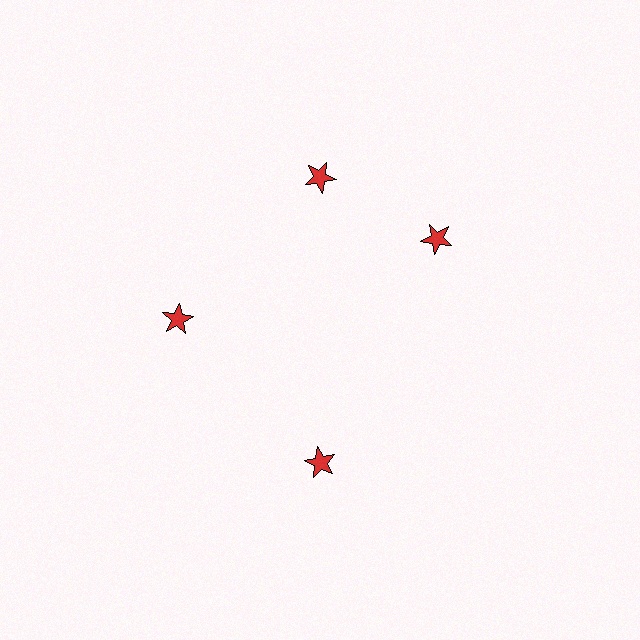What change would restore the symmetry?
The symmetry would be restored by rotating it back into even spacing with its neighbors so that all 4 stars sit at equal angles and equal distance from the center.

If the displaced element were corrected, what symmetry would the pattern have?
It would have 4-fold rotational symmetry — the pattern would map onto itself every 90 degrees.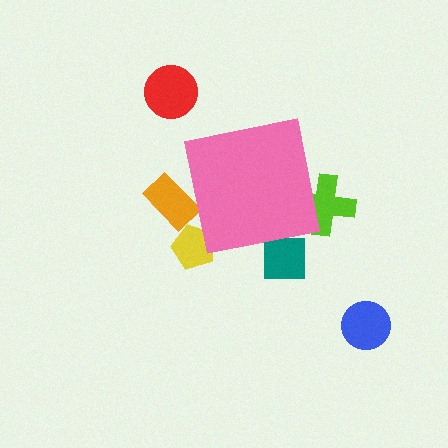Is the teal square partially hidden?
Yes, the teal square is partially hidden behind the pink square.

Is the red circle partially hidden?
No, the red circle is fully visible.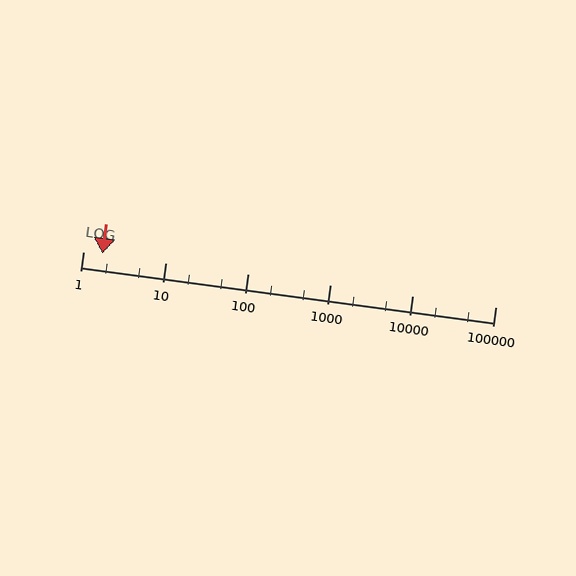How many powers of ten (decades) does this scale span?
The scale spans 5 decades, from 1 to 100000.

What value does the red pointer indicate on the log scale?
The pointer indicates approximately 1.7.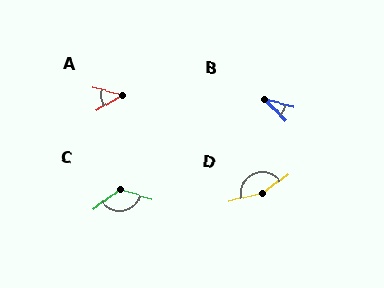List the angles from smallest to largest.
B (32°), A (44°), C (127°), D (159°).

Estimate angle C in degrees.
Approximately 127 degrees.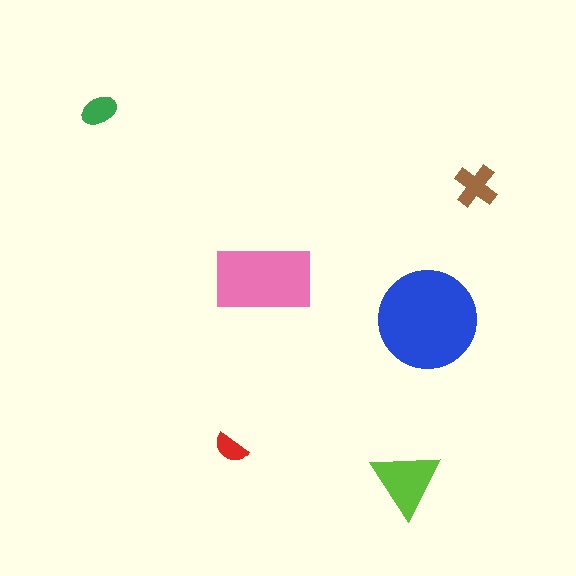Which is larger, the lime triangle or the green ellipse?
The lime triangle.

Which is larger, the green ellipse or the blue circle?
The blue circle.